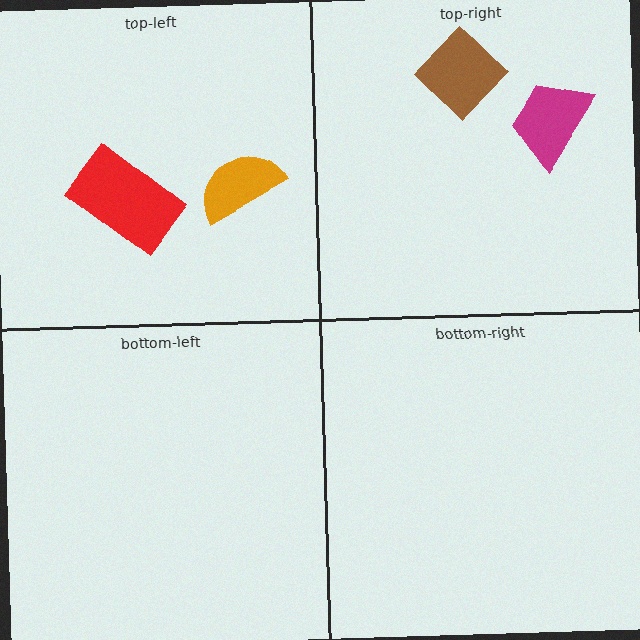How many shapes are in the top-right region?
2.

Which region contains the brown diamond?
The top-right region.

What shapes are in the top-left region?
The orange semicircle, the red rectangle.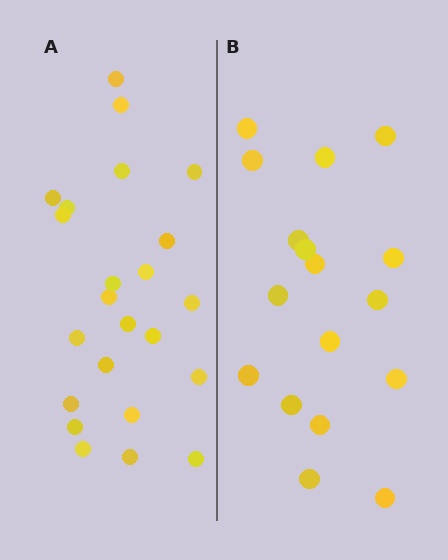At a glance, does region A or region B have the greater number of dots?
Region A (the left region) has more dots.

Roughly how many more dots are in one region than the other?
Region A has about 6 more dots than region B.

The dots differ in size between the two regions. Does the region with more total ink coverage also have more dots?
No. Region B has more total ink coverage because its dots are larger, but region A actually contains more individual dots. Total area can be misleading — the number of items is what matters here.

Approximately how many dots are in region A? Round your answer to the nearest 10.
About 20 dots. (The exact count is 23, which rounds to 20.)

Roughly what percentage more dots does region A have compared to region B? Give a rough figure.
About 35% more.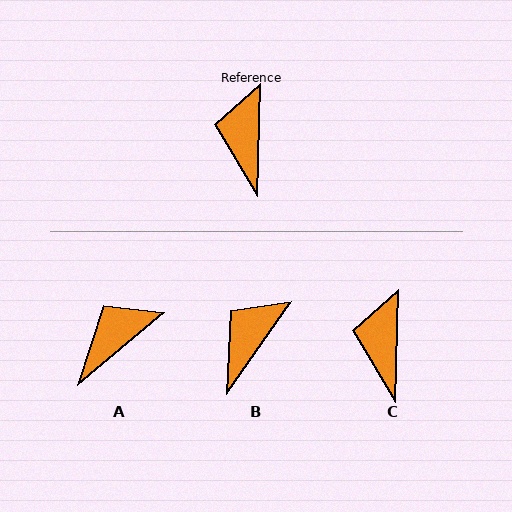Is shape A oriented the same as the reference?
No, it is off by about 49 degrees.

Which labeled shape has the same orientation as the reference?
C.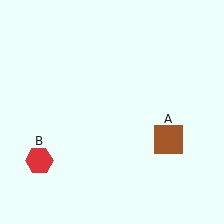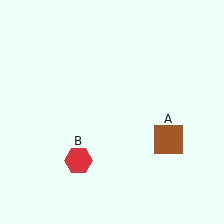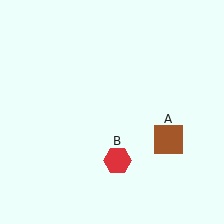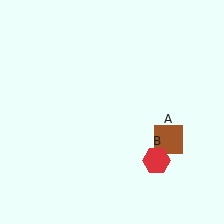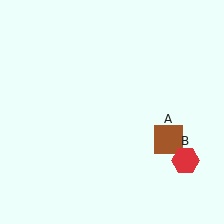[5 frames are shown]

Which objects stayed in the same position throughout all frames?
Brown square (object A) remained stationary.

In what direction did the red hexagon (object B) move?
The red hexagon (object B) moved right.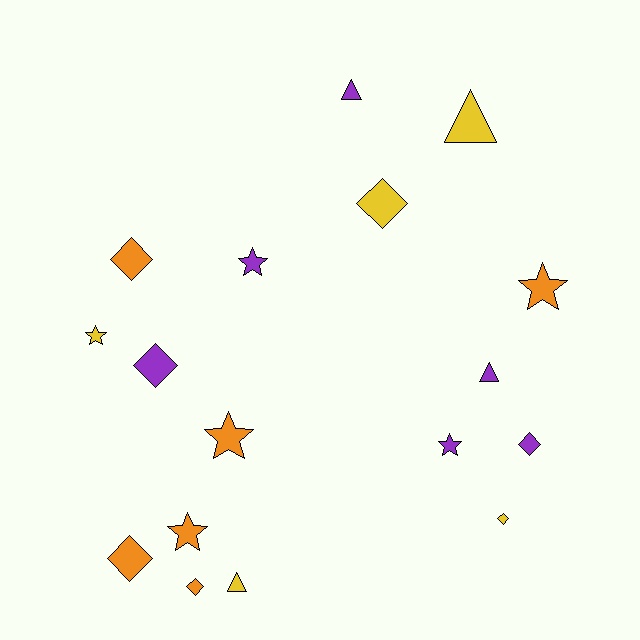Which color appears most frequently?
Purple, with 6 objects.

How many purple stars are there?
There are 2 purple stars.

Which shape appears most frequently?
Diamond, with 7 objects.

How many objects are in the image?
There are 17 objects.